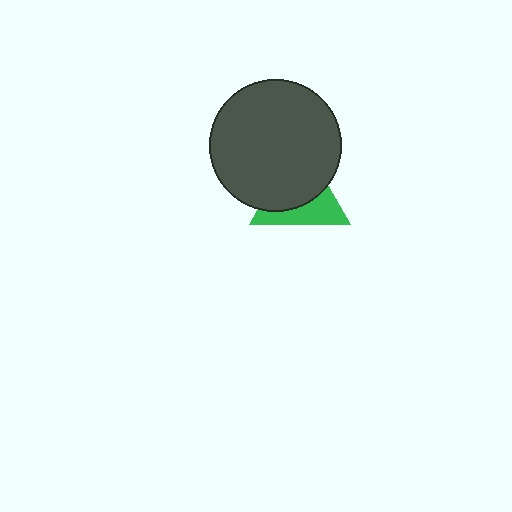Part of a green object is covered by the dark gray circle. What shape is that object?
It is a triangle.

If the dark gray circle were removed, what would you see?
You would see the complete green triangle.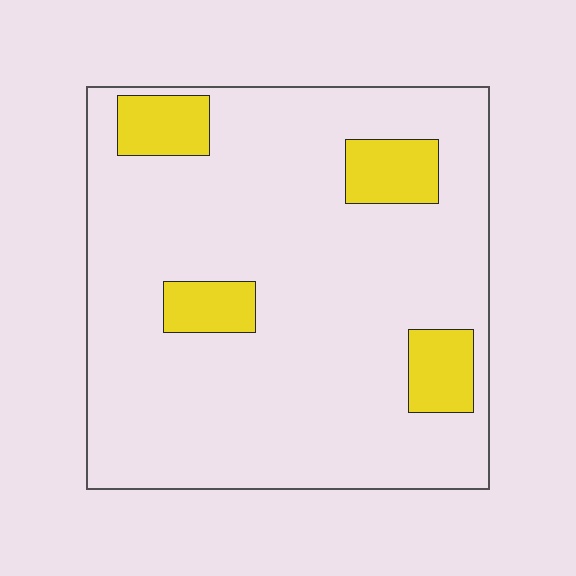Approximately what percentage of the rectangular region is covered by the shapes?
Approximately 15%.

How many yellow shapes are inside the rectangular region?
4.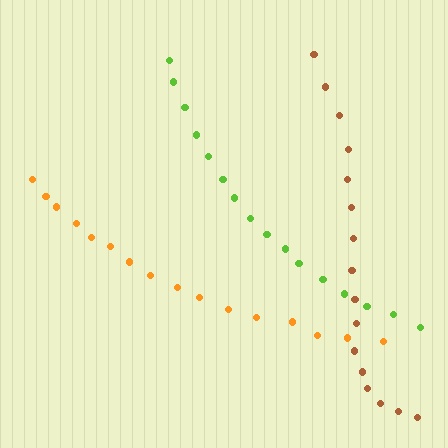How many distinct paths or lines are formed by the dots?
There are 3 distinct paths.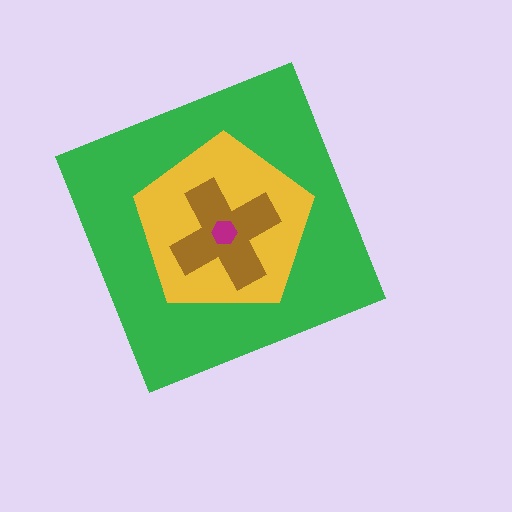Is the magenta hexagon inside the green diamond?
Yes.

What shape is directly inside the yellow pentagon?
The brown cross.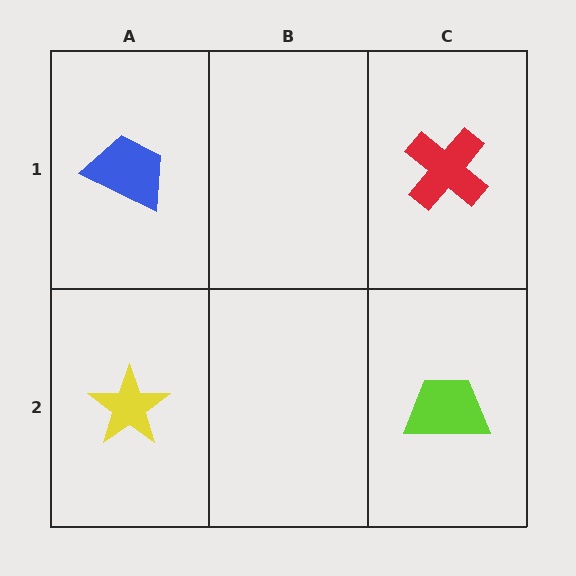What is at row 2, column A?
A yellow star.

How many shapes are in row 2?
2 shapes.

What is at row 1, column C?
A red cross.